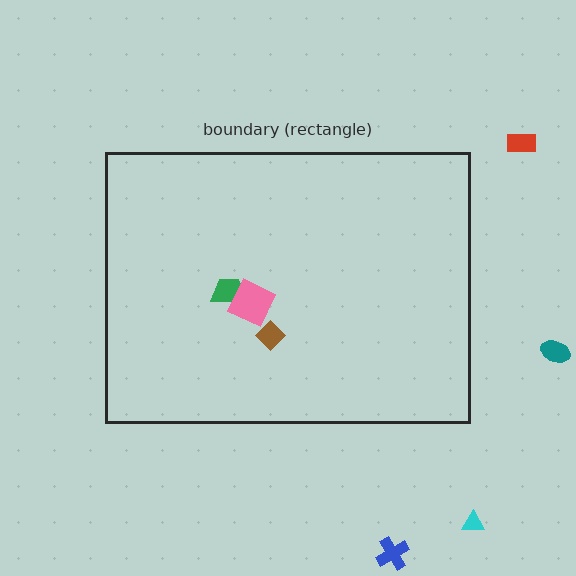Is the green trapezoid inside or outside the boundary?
Inside.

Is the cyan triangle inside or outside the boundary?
Outside.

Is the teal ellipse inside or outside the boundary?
Outside.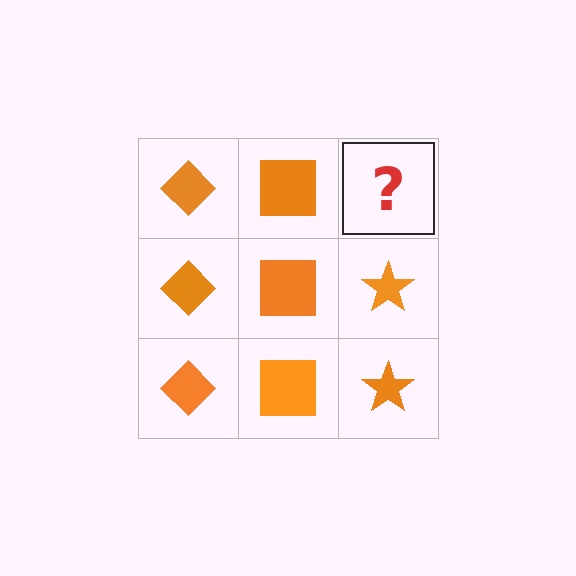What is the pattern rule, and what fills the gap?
The rule is that each column has a consistent shape. The gap should be filled with an orange star.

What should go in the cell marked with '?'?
The missing cell should contain an orange star.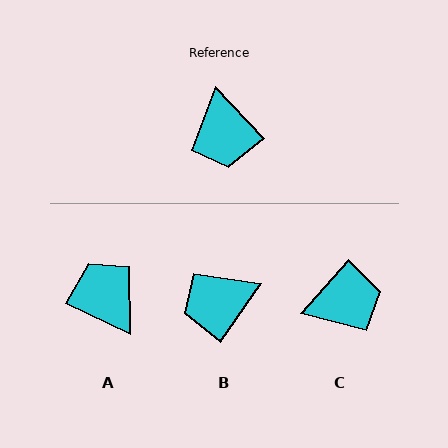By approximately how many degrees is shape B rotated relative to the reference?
Approximately 79 degrees clockwise.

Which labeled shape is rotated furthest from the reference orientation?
A, about 159 degrees away.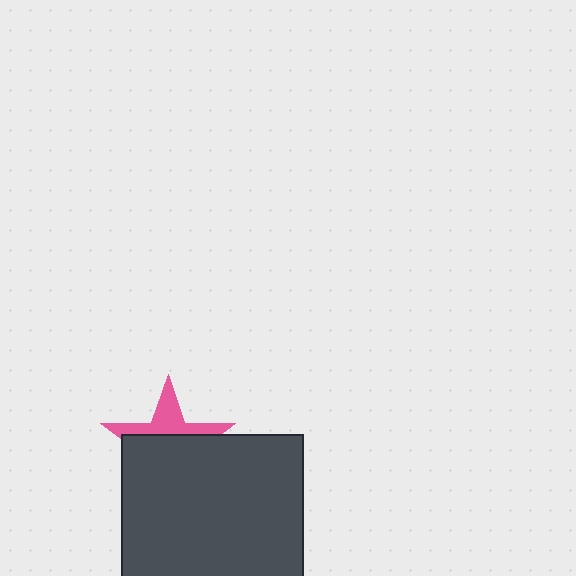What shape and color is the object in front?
The object in front is a dark gray square.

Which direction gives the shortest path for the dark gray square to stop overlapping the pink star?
Moving down gives the shortest separation.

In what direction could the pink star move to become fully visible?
The pink star could move up. That would shift it out from behind the dark gray square entirely.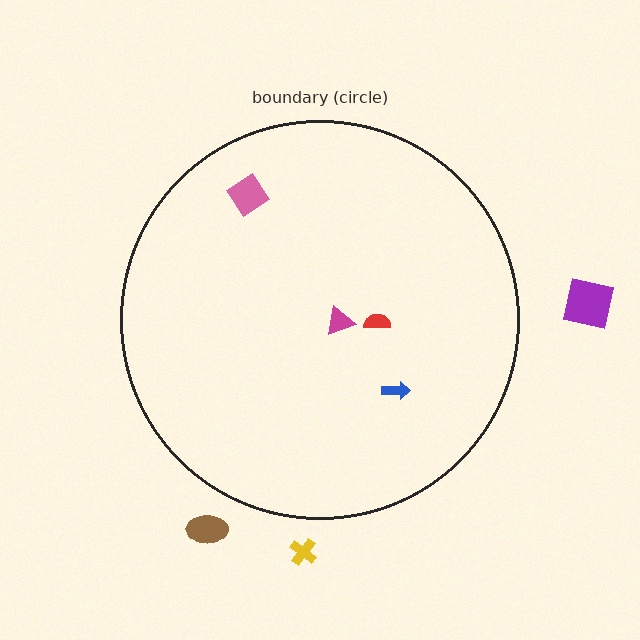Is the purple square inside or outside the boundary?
Outside.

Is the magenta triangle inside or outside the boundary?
Inside.